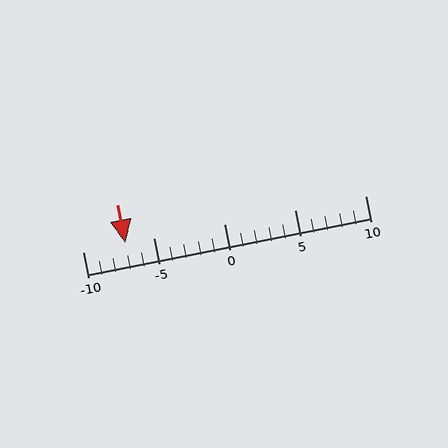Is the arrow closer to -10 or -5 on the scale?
The arrow is closer to -5.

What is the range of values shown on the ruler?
The ruler shows values from -10 to 10.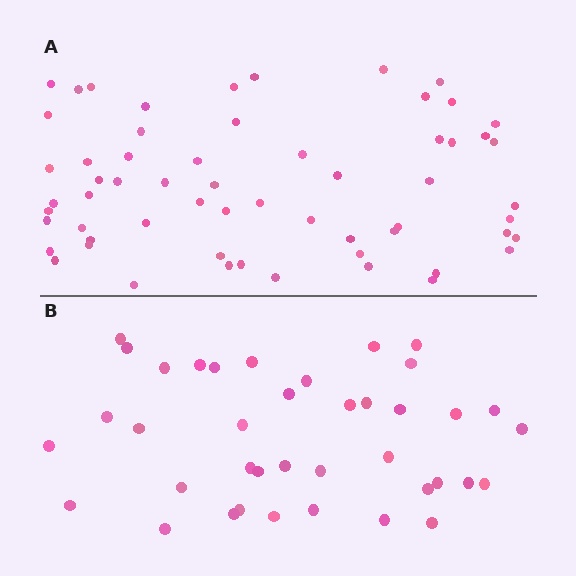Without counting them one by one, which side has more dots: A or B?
Region A (the top region) has more dots.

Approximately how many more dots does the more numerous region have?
Region A has approximately 20 more dots than region B.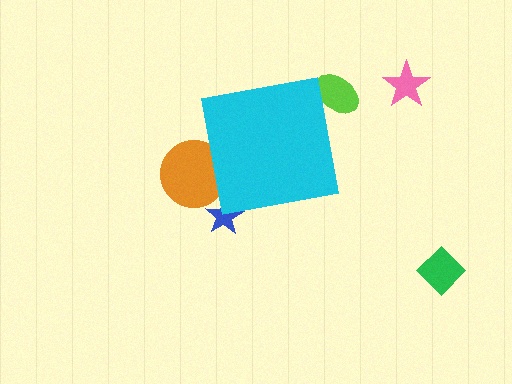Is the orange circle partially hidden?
Yes, the orange circle is partially hidden behind the cyan square.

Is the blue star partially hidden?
Yes, the blue star is partially hidden behind the cyan square.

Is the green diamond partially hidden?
No, the green diamond is fully visible.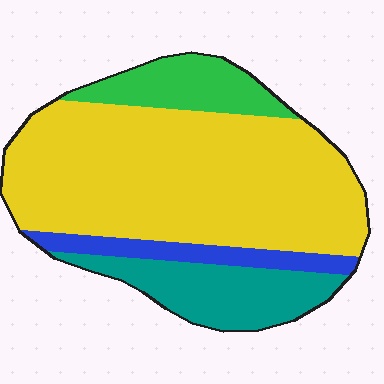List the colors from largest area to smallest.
From largest to smallest: yellow, teal, green, blue.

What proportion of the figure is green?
Green covers 12% of the figure.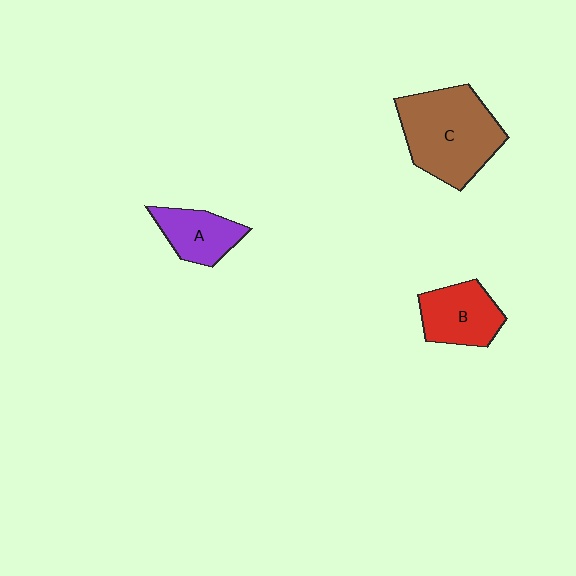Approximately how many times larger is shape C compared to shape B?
Approximately 1.7 times.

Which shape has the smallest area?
Shape A (purple).